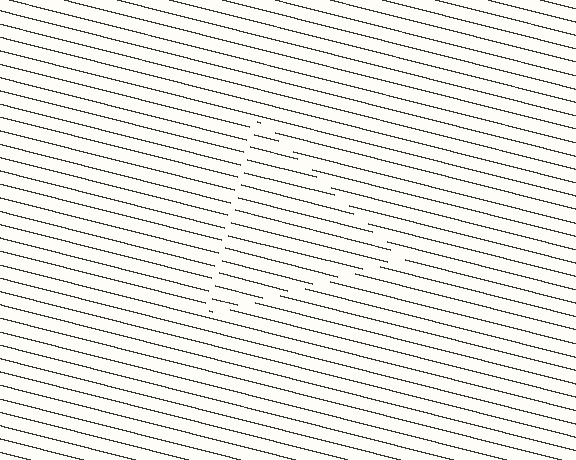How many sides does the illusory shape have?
3 sides — the line-ends trace a triangle.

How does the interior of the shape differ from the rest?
The interior of the shape contains the same grating, shifted by half a period — the contour is defined by the phase discontinuity where line-ends from the inner and outer gratings abut.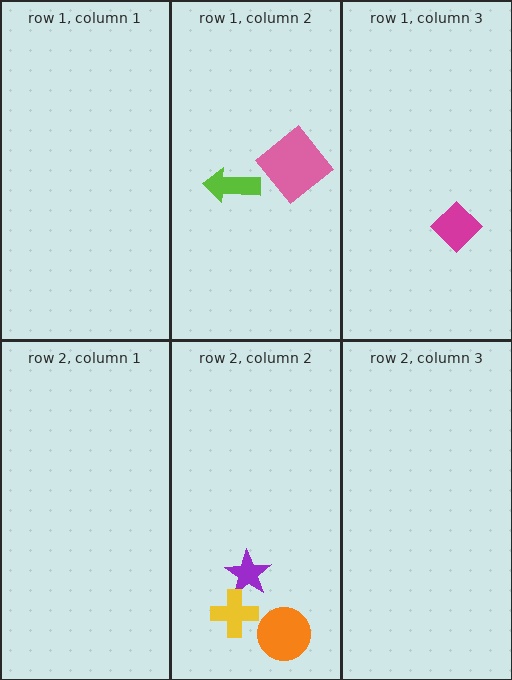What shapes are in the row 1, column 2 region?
The pink diamond, the lime arrow.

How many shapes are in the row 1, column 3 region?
1.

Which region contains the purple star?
The row 2, column 2 region.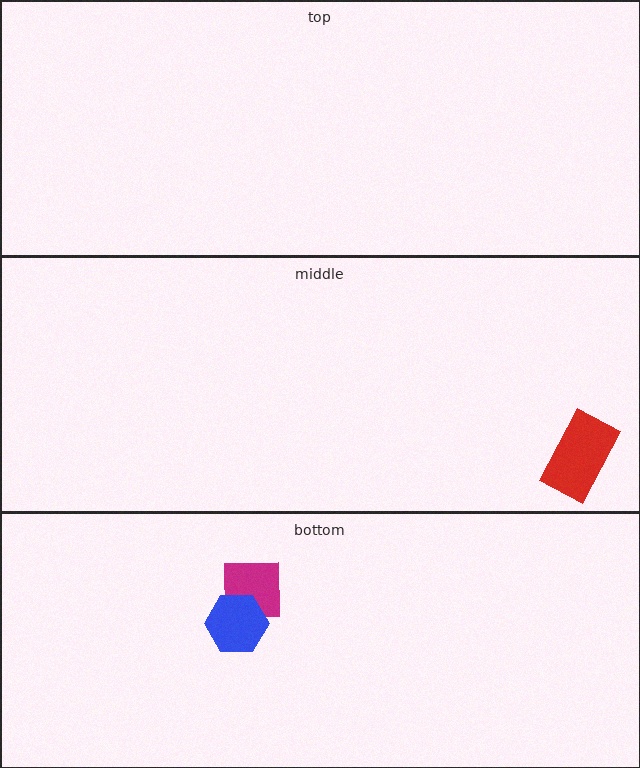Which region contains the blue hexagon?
The bottom region.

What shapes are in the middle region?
The red rectangle.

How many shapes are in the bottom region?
2.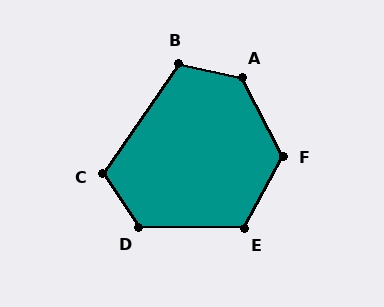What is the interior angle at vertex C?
Approximately 112 degrees (obtuse).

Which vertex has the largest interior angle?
A, at approximately 130 degrees.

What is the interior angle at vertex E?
Approximately 118 degrees (obtuse).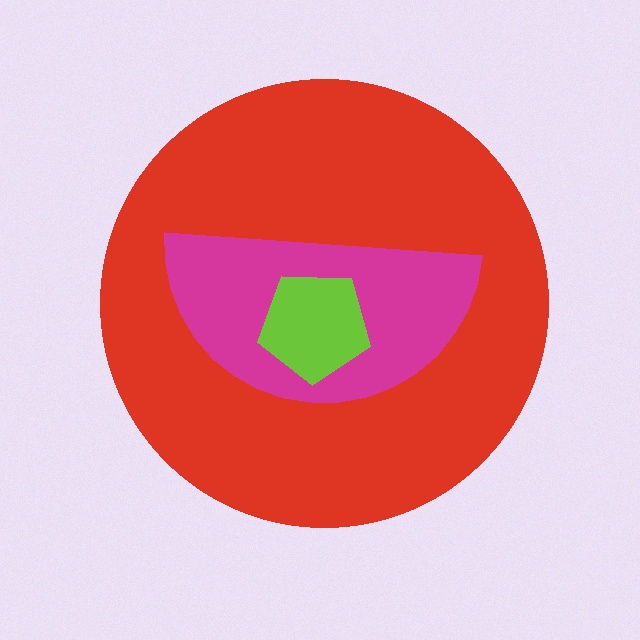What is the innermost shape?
The lime pentagon.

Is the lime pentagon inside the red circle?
Yes.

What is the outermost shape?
The red circle.